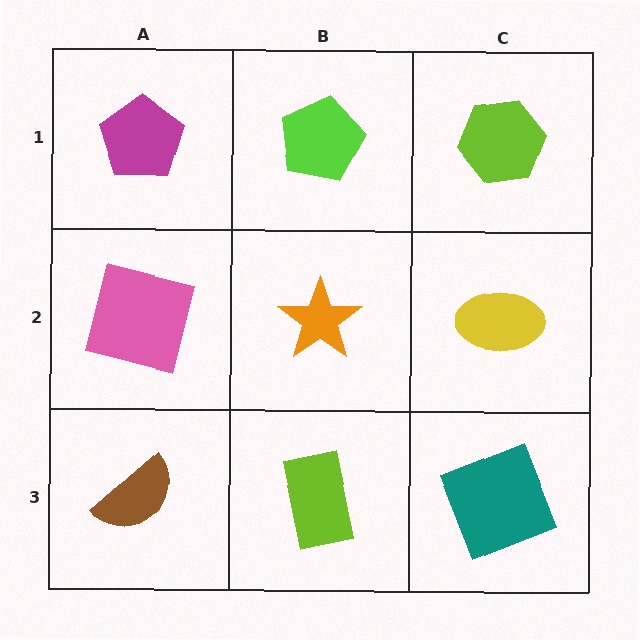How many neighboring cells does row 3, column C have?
2.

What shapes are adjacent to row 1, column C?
A yellow ellipse (row 2, column C), a lime pentagon (row 1, column B).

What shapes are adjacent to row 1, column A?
A pink square (row 2, column A), a lime pentagon (row 1, column B).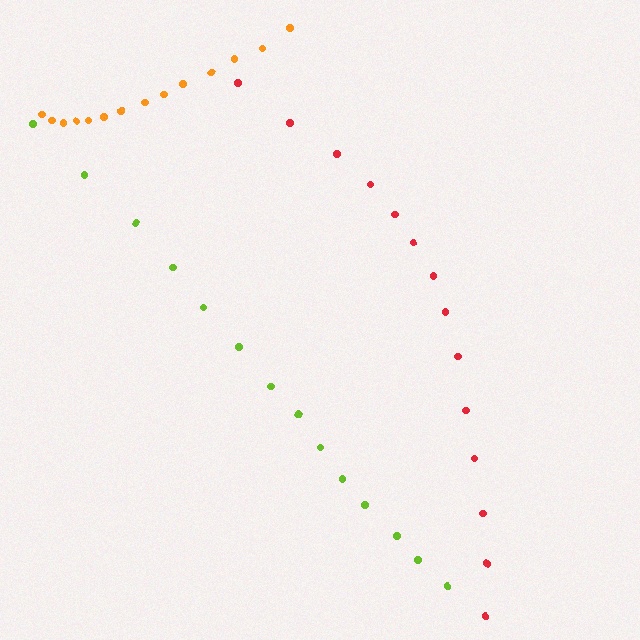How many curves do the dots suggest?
There are 3 distinct paths.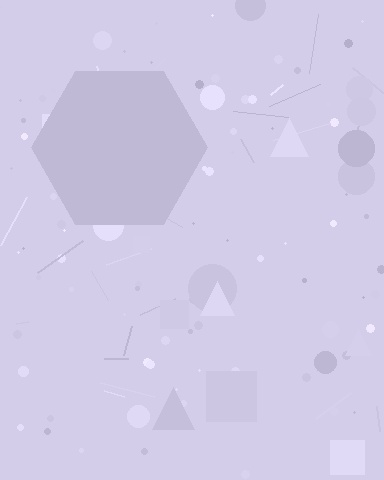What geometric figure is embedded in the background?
A hexagon is embedded in the background.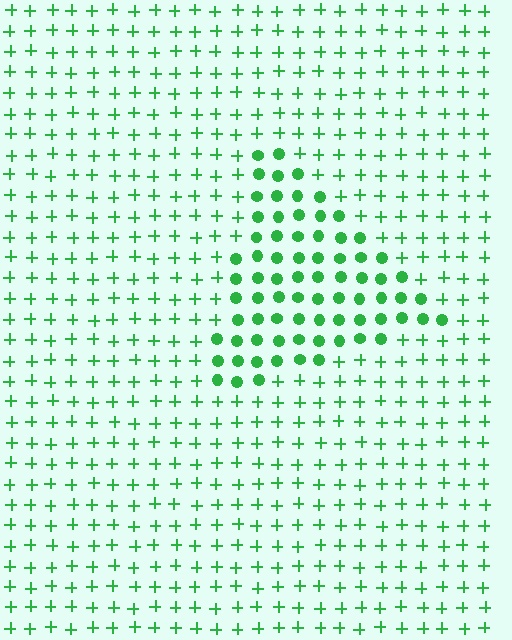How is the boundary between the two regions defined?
The boundary is defined by a change in element shape: circles inside vs. plus signs outside. All elements share the same color and spacing.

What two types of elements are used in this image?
The image uses circles inside the triangle region and plus signs outside it.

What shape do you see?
I see a triangle.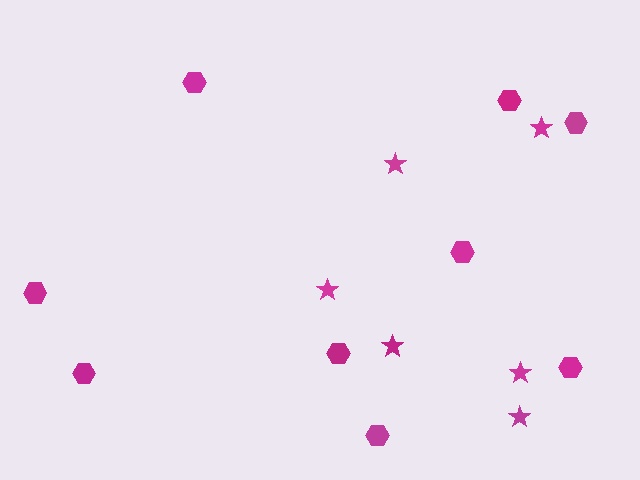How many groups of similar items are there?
There are 2 groups: one group of stars (6) and one group of hexagons (9).